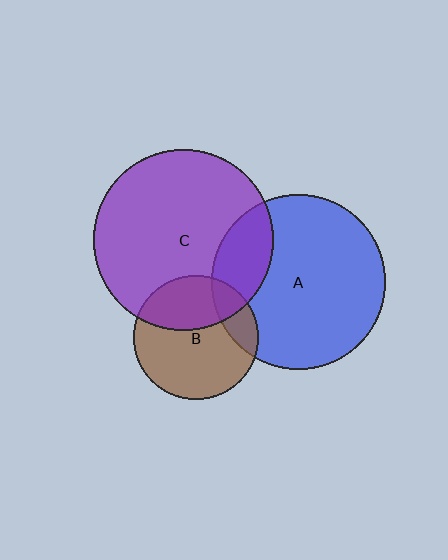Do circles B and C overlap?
Yes.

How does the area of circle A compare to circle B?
Approximately 1.9 times.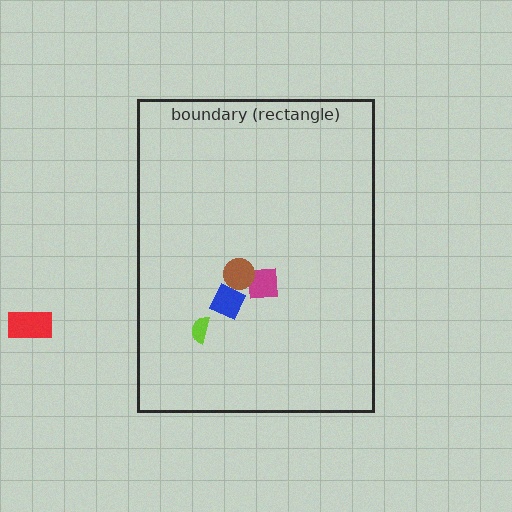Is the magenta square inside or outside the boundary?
Inside.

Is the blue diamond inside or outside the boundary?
Inside.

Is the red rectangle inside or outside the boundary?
Outside.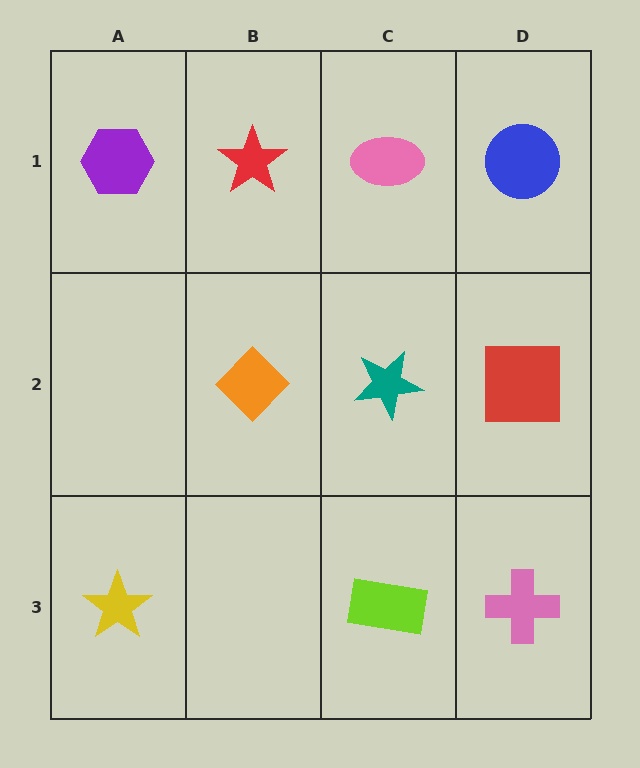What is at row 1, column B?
A red star.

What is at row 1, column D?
A blue circle.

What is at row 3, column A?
A yellow star.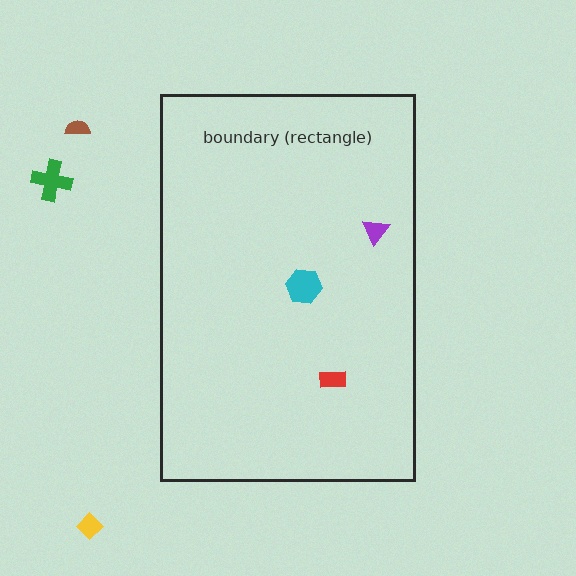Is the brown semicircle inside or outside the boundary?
Outside.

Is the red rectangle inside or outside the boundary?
Inside.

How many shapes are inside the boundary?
3 inside, 3 outside.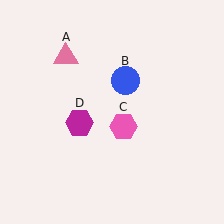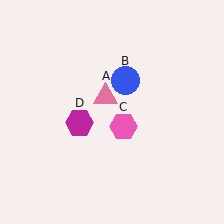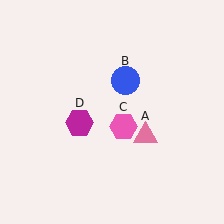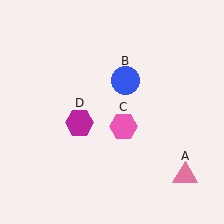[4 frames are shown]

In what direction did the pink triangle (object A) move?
The pink triangle (object A) moved down and to the right.